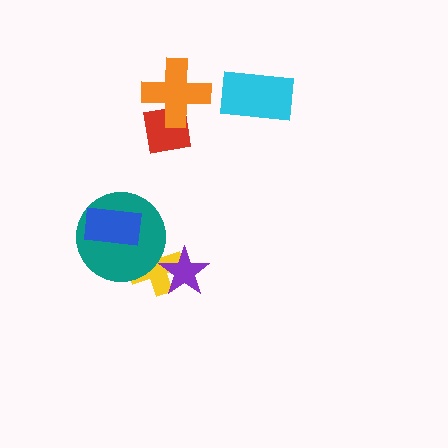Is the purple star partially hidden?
No, no other shape covers it.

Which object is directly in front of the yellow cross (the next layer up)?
The purple star is directly in front of the yellow cross.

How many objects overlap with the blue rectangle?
1 object overlaps with the blue rectangle.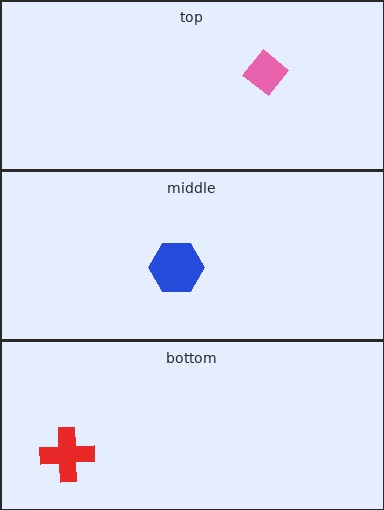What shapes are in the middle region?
The blue hexagon.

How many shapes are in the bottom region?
1.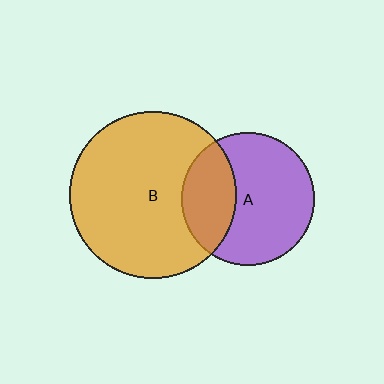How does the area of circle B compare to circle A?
Approximately 1.6 times.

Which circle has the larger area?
Circle B (orange).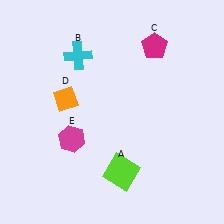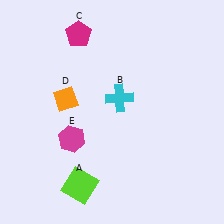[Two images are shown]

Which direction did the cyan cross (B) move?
The cyan cross (B) moved down.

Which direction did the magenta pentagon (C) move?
The magenta pentagon (C) moved left.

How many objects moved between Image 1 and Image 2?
3 objects moved between the two images.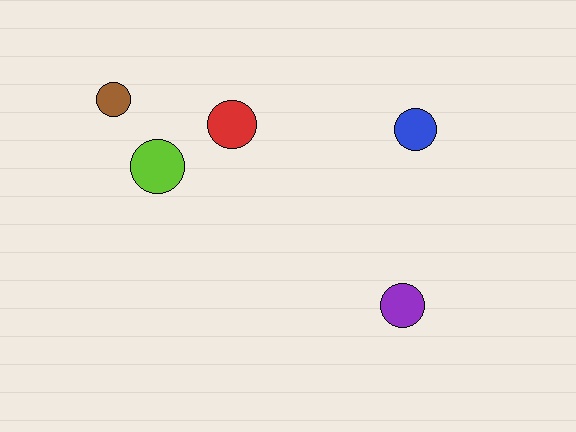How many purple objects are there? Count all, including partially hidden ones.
There is 1 purple object.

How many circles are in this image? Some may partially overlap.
There are 5 circles.